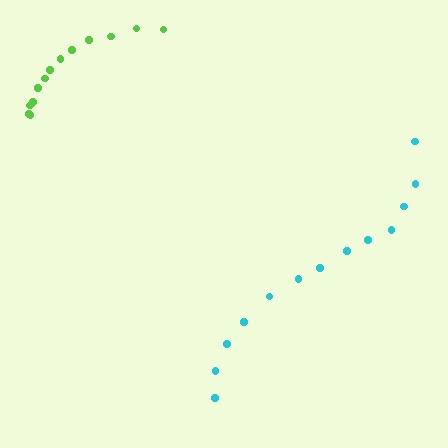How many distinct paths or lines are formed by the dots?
There are 2 distinct paths.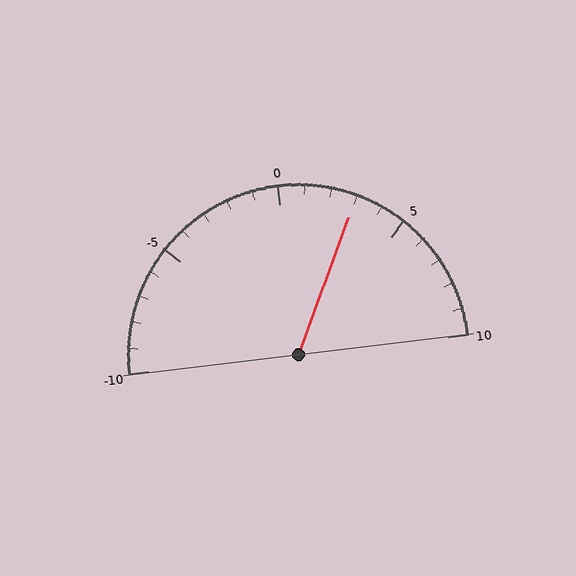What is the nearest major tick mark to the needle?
The nearest major tick mark is 5.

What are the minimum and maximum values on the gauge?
The gauge ranges from -10 to 10.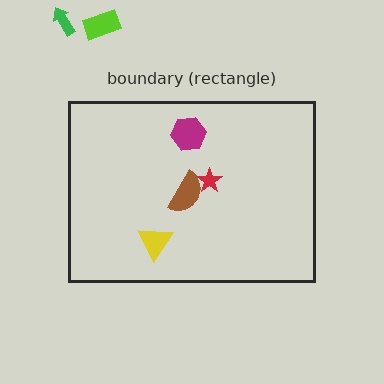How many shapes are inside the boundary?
4 inside, 2 outside.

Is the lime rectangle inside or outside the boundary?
Outside.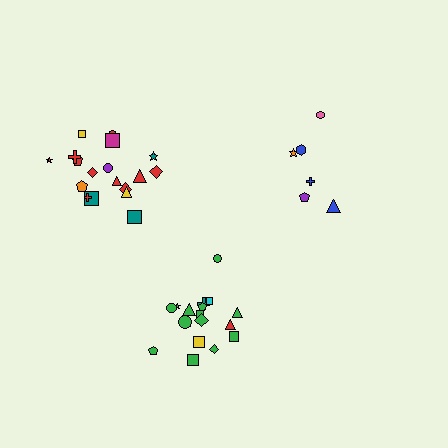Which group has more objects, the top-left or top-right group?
The top-left group.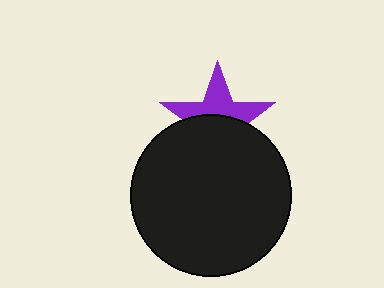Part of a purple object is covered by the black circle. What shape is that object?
It is a star.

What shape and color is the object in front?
The object in front is a black circle.